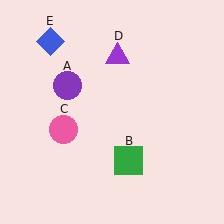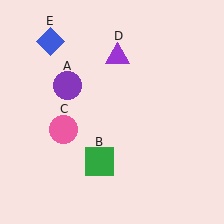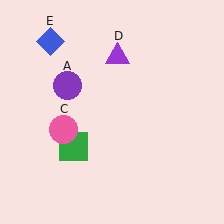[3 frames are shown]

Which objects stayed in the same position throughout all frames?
Purple circle (object A) and pink circle (object C) and purple triangle (object D) and blue diamond (object E) remained stationary.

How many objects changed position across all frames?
1 object changed position: green square (object B).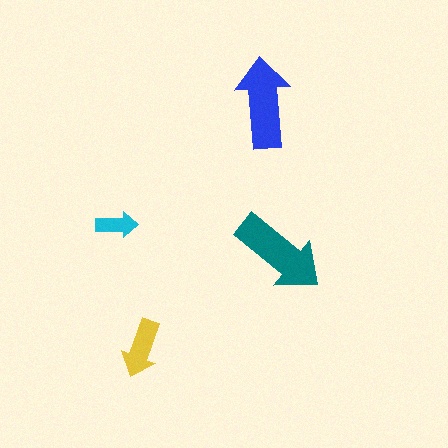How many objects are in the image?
There are 4 objects in the image.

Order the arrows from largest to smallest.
the teal one, the blue one, the yellow one, the cyan one.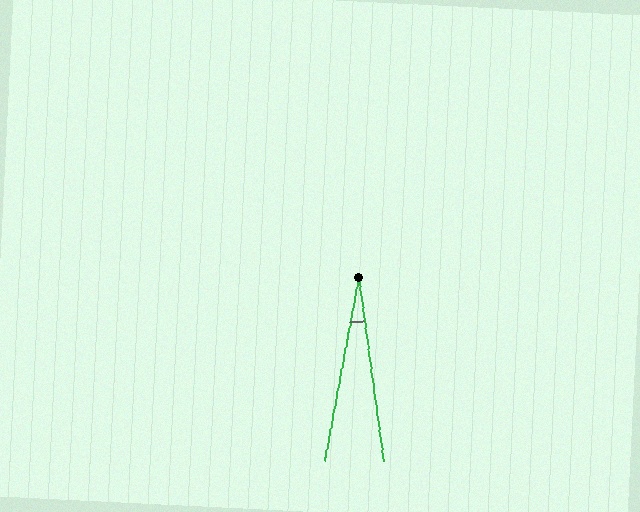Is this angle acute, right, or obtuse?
It is acute.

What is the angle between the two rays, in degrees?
Approximately 18 degrees.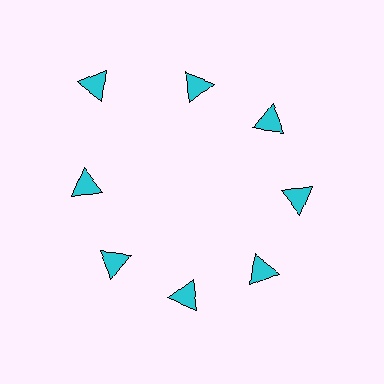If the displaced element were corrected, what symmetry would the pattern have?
It would have 8-fold rotational symmetry — the pattern would map onto itself every 45 degrees.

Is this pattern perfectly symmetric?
No. The 8 cyan triangles are arranged in a ring, but one element near the 10 o'clock position is pushed outward from the center, breaking the 8-fold rotational symmetry.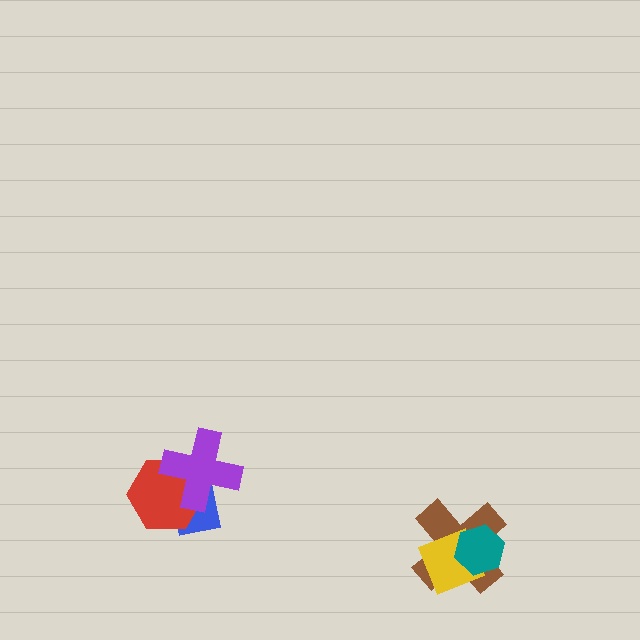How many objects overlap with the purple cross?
2 objects overlap with the purple cross.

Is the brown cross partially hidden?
Yes, it is partially covered by another shape.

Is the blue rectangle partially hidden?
Yes, it is partially covered by another shape.